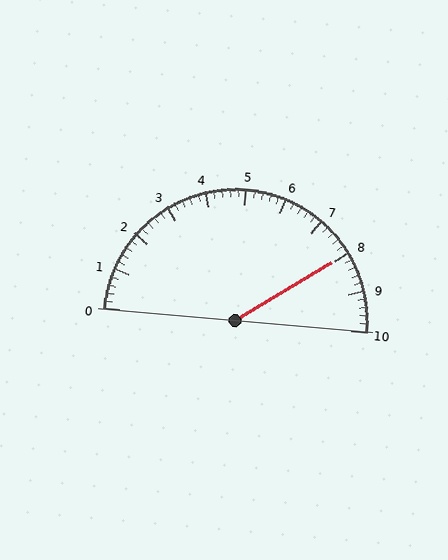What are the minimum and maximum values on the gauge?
The gauge ranges from 0 to 10.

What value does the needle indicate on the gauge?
The needle indicates approximately 8.0.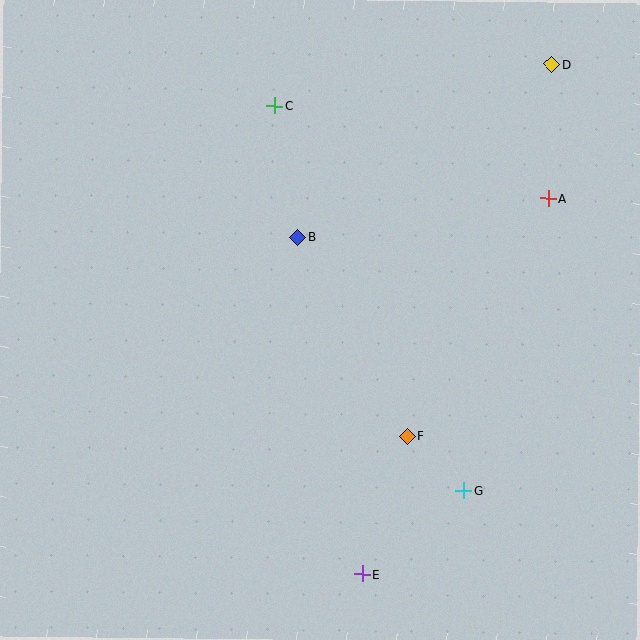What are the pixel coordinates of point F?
Point F is at (407, 436).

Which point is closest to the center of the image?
Point B at (297, 237) is closest to the center.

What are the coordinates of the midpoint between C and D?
The midpoint between C and D is at (413, 85).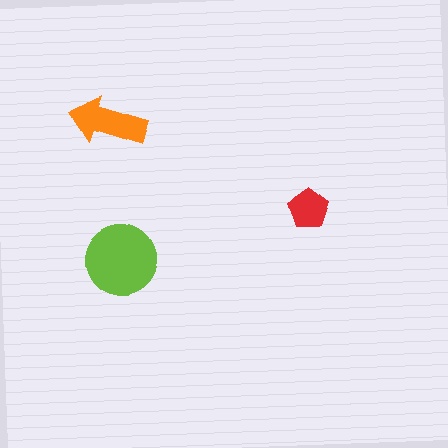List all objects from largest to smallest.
The lime circle, the orange arrow, the red pentagon.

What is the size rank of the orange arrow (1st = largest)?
2nd.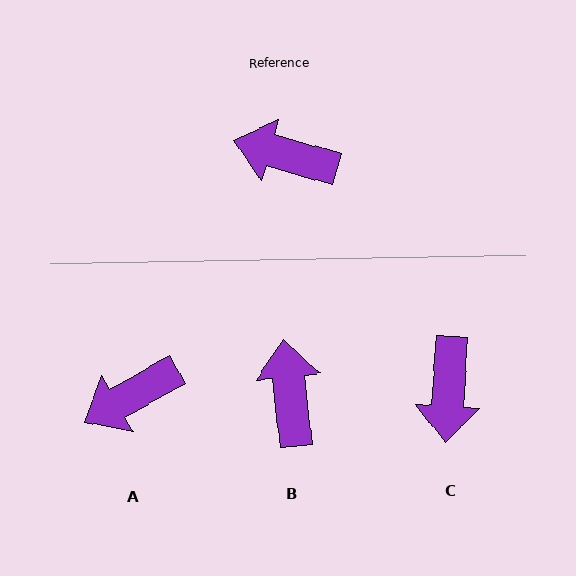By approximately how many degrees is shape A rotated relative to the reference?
Approximately 45 degrees counter-clockwise.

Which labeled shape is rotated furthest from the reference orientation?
C, about 102 degrees away.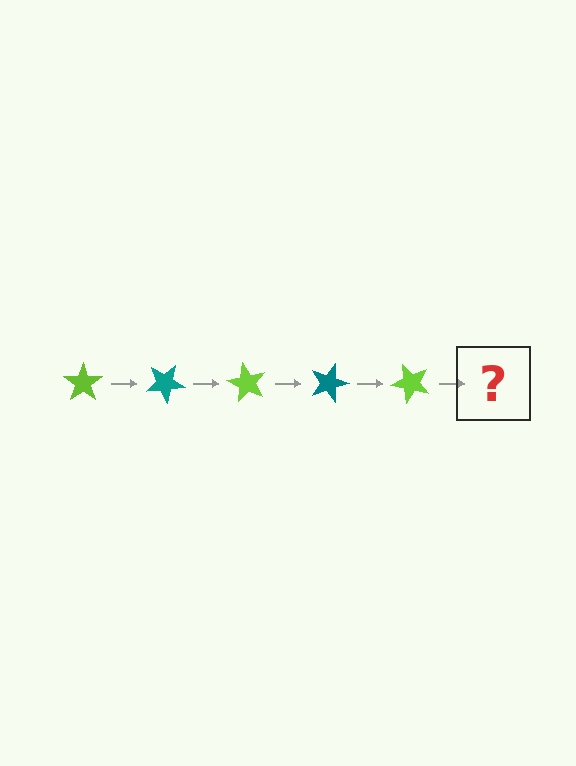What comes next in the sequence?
The next element should be a teal star, rotated 150 degrees from the start.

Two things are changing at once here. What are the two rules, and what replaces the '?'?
The two rules are that it rotates 30 degrees each step and the color cycles through lime and teal. The '?' should be a teal star, rotated 150 degrees from the start.